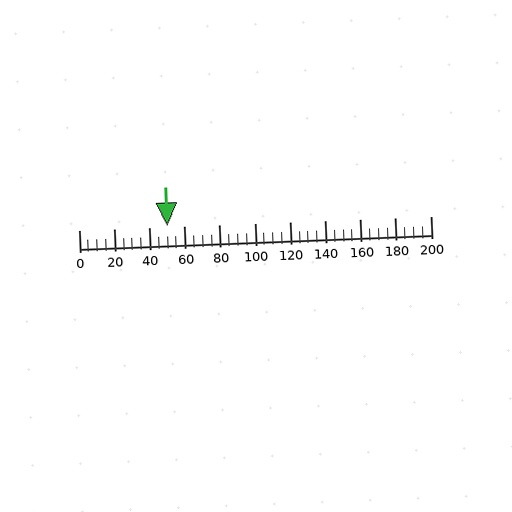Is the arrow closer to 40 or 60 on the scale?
The arrow is closer to 60.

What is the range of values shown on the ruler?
The ruler shows values from 0 to 200.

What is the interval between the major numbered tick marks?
The major tick marks are spaced 20 units apart.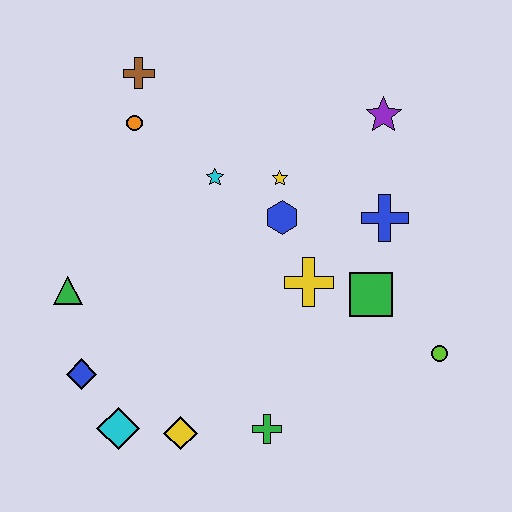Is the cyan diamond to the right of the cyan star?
No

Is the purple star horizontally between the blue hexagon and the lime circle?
Yes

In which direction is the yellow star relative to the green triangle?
The yellow star is to the right of the green triangle.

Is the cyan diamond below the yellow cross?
Yes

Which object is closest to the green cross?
The yellow diamond is closest to the green cross.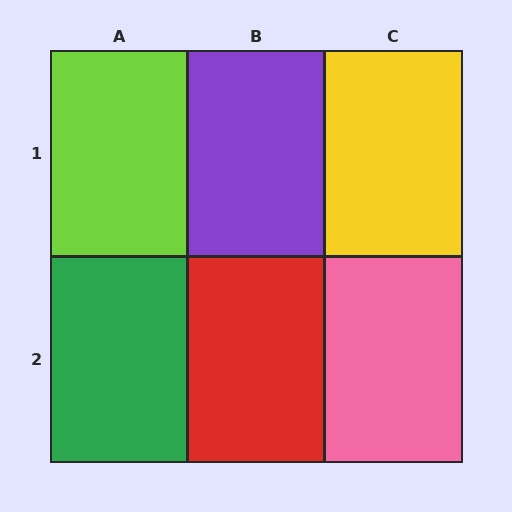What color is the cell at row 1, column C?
Yellow.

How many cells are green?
1 cell is green.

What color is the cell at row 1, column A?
Lime.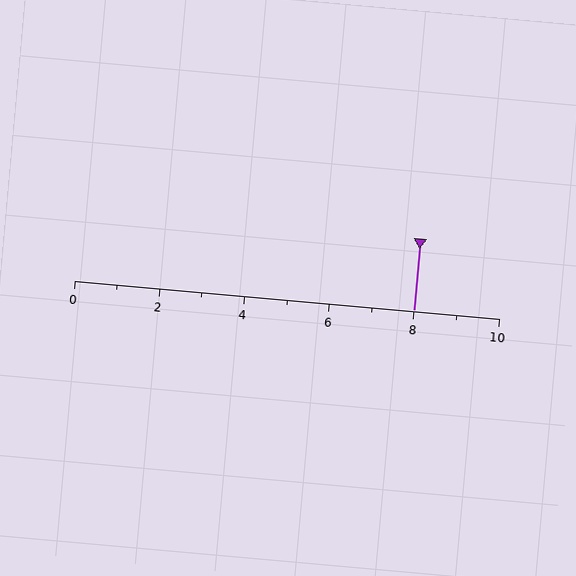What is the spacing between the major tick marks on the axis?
The major ticks are spaced 2 apart.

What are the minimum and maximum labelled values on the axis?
The axis runs from 0 to 10.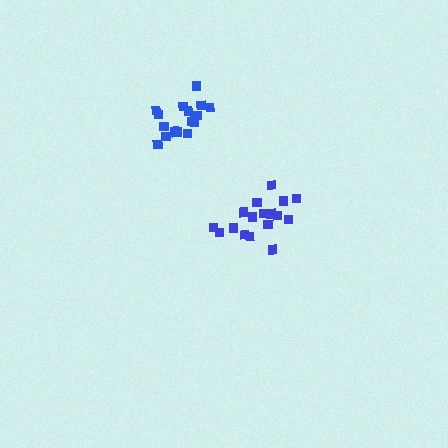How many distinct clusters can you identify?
There are 2 distinct clusters.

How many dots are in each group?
Group 1: 17 dots, Group 2: 17 dots (34 total).